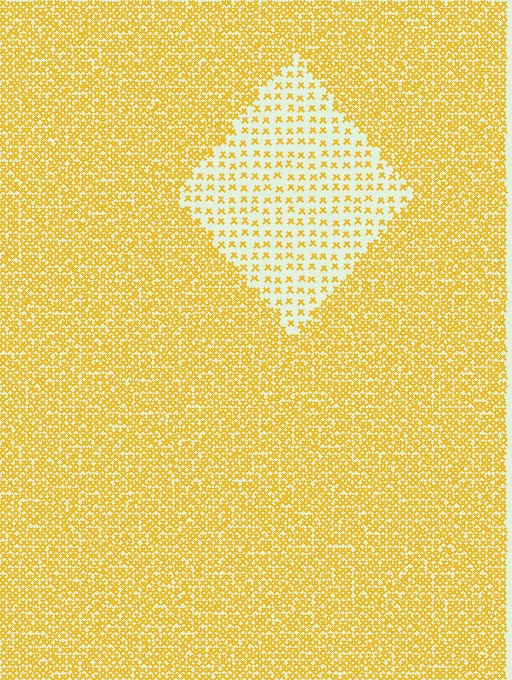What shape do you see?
I see a diamond.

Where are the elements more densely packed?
The elements are more densely packed outside the diamond boundary.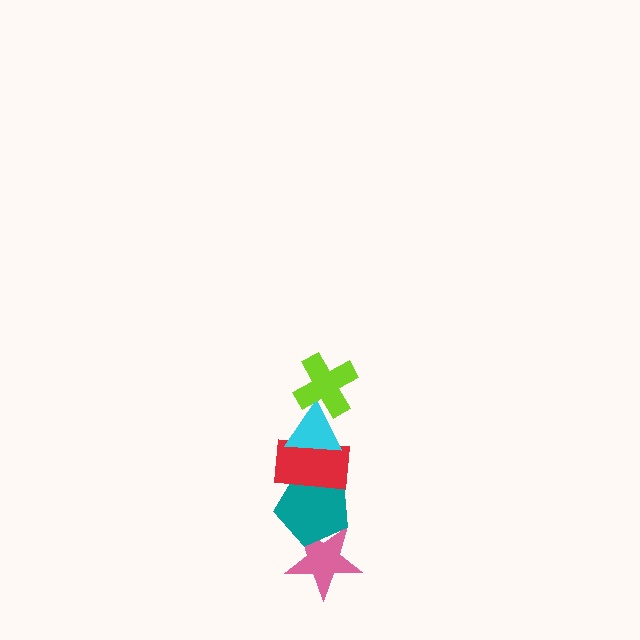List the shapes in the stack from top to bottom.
From top to bottom: the lime cross, the cyan triangle, the red rectangle, the teal pentagon, the pink star.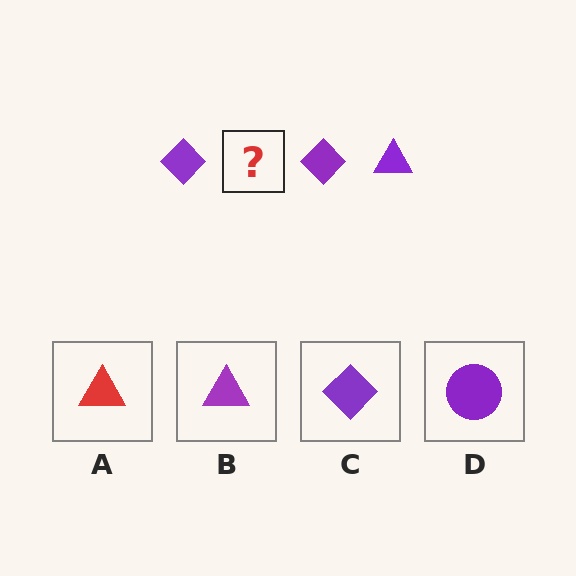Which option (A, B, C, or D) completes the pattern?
B.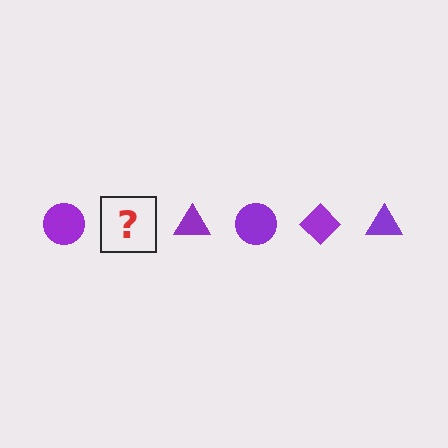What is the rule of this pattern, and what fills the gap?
The rule is that the pattern cycles through circle, diamond, triangle shapes in purple. The gap should be filled with a purple diamond.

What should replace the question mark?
The question mark should be replaced with a purple diamond.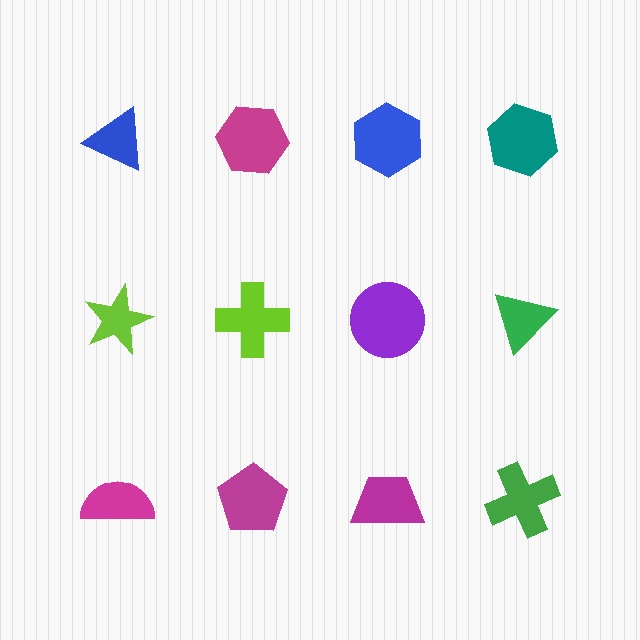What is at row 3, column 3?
A magenta trapezoid.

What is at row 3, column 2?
A magenta pentagon.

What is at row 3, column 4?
A green cross.